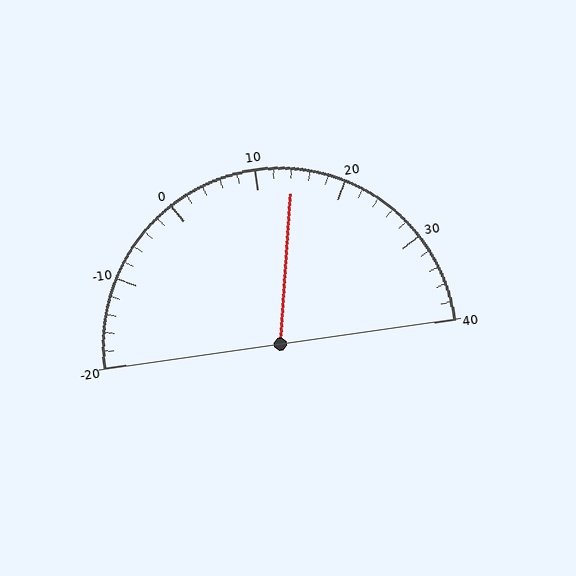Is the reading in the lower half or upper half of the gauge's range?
The reading is in the upper half of the range (-20 to 40).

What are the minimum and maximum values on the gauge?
The gauge ranges from -20 to 40.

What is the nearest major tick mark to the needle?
The nearest major tick mark is 10.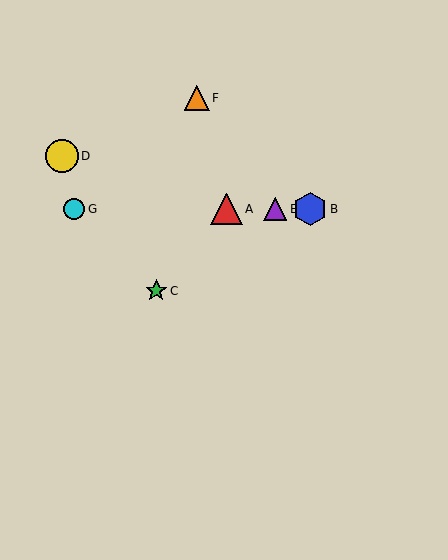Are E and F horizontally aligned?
No, E is at y≈209 and F is at y≈98.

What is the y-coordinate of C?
Object C is at y≈291.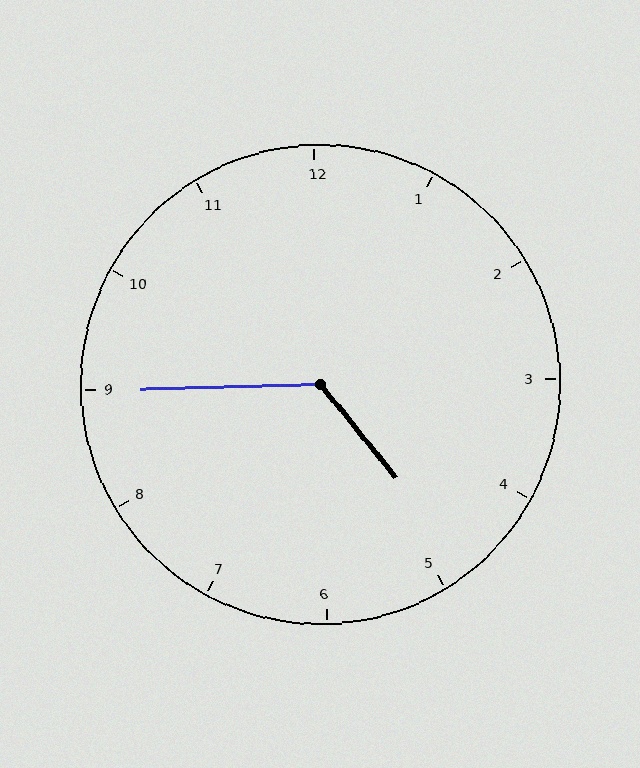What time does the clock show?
4:45.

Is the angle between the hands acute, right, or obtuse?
It is obtuse.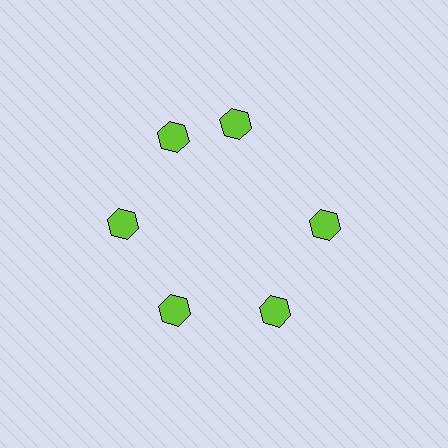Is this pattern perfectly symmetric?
No. The 6 lime hexagons are arranged in a ring, but one element near the 1 o'clock position is rotated out of alignment along the ring, breaking the 6-fold rotational symmetry.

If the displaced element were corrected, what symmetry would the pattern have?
It would have 6-fold rotational symmetry — the pattern would map onto itself every 60 degrees.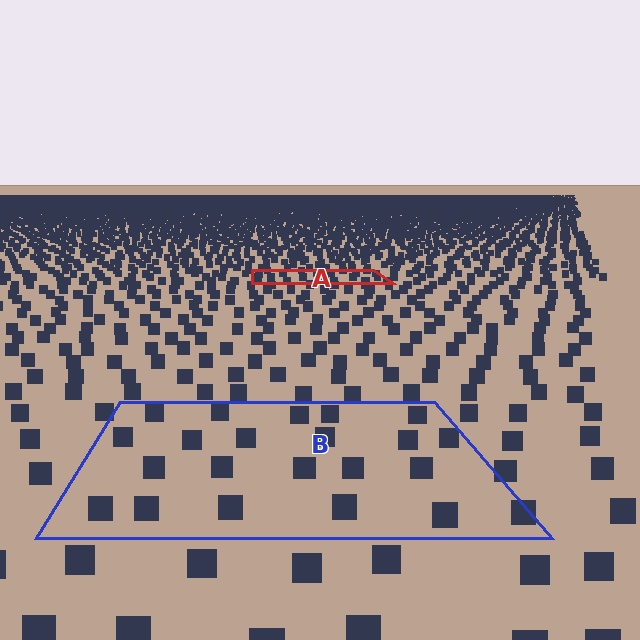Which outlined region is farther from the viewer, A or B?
Region A is farther from the viewer — the texture elements inside it appear smaller and more densely packed.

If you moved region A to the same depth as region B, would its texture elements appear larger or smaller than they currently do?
They would appear larger. At a closer depth, the same texture elements are projected at a bigger on-screen size.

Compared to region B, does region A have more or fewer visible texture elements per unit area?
Region A has more texture elements per unit area — they are packed more densely because it is farther away.